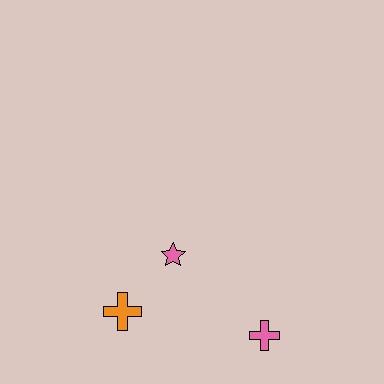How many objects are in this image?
There are 3 objects.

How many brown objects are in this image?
There are no brown objects.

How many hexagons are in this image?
There are no hexagons.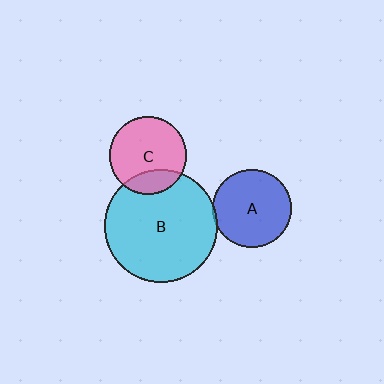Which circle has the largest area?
Circle B (cyan).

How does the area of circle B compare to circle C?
Approximately 2.1 times.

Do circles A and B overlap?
Yes.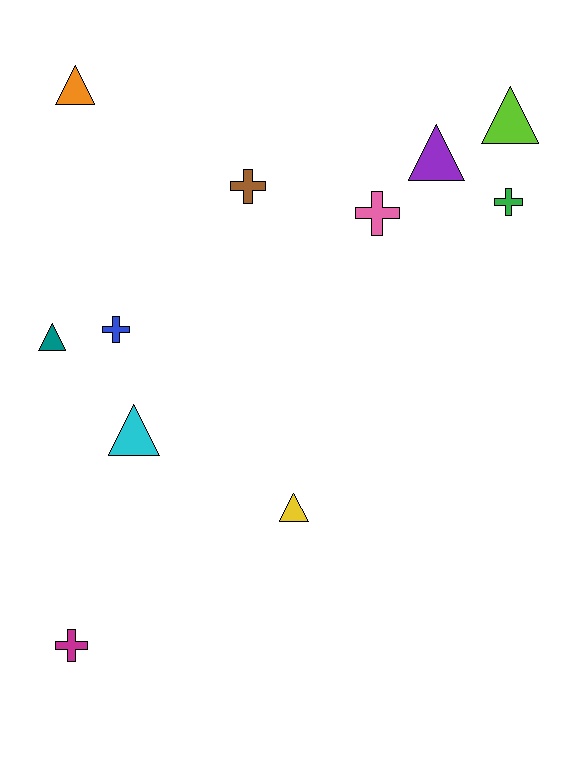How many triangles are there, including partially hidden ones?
There are 6 triangles.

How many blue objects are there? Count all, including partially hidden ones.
There is 1 blue object.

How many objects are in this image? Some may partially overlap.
There are 11 objects.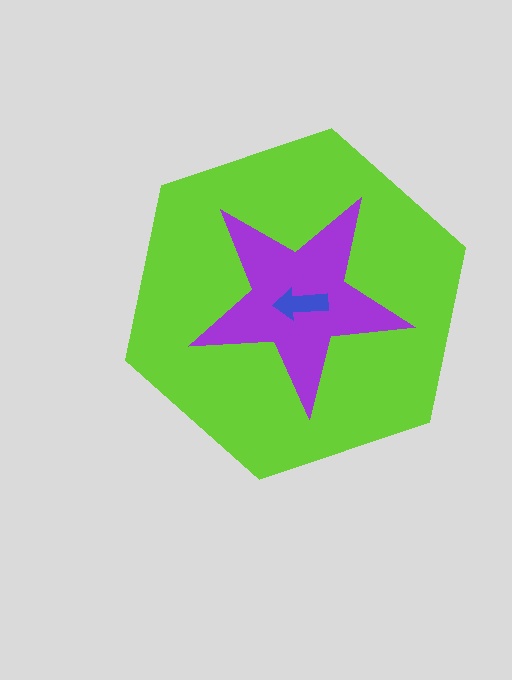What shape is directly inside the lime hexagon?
The purple star.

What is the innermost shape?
The blue arrow.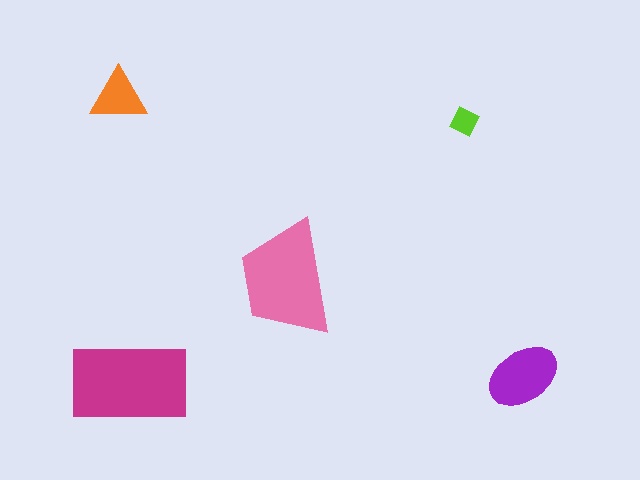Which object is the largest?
The magenta rectangle.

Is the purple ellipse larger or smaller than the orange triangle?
Larger.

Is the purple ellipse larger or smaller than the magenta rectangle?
Smaller.